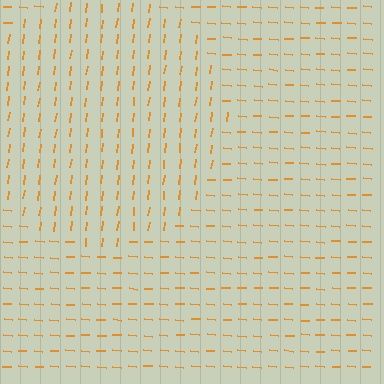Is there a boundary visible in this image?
Yes, there is a texture boundary formed by a change in line orientation.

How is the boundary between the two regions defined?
The boundary is defined purely by a change in line orientation (approximately 87 degrees difference). All lines are the same color and thickness.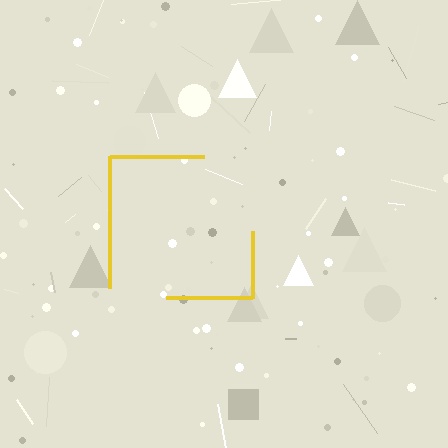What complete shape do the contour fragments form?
The contour fragments form a square.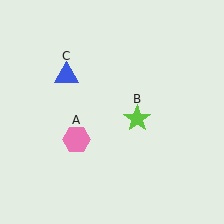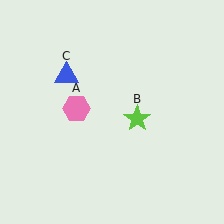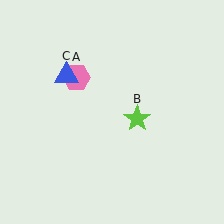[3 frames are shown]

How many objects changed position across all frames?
1 object changed position: pink hexagon (object A).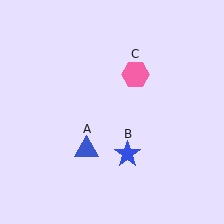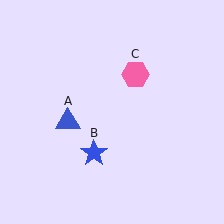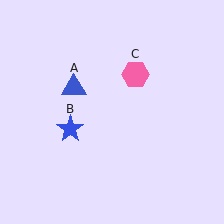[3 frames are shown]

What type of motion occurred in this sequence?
The blue triangle (object A), blue star (object B) rotated clockwise around the center of the scene.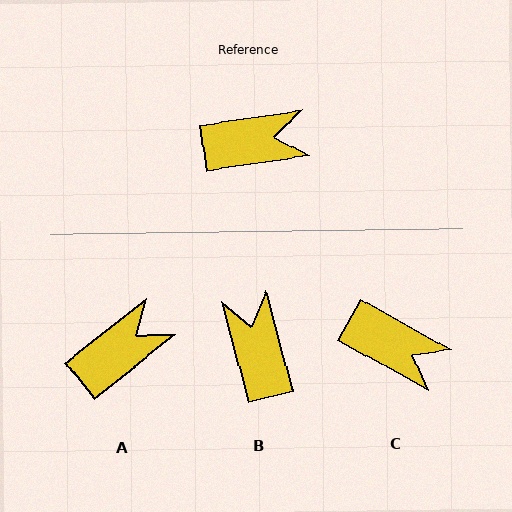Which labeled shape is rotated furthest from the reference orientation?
B, about 96 degrees away.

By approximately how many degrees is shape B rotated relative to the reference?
Approximately 96 degrees counter-clockwise.